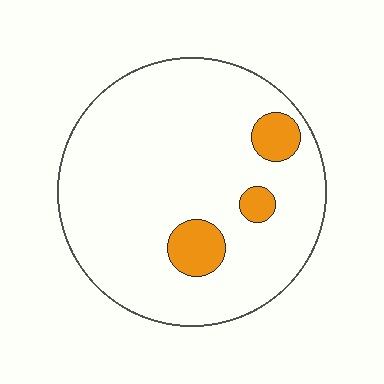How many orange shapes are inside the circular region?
3.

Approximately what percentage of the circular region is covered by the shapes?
Approximately 10%.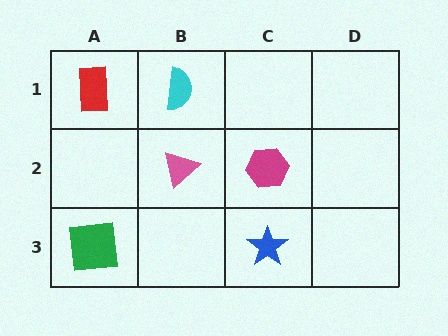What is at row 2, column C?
A magenta hexagon.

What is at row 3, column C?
A blue star.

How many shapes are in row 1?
2 shapes.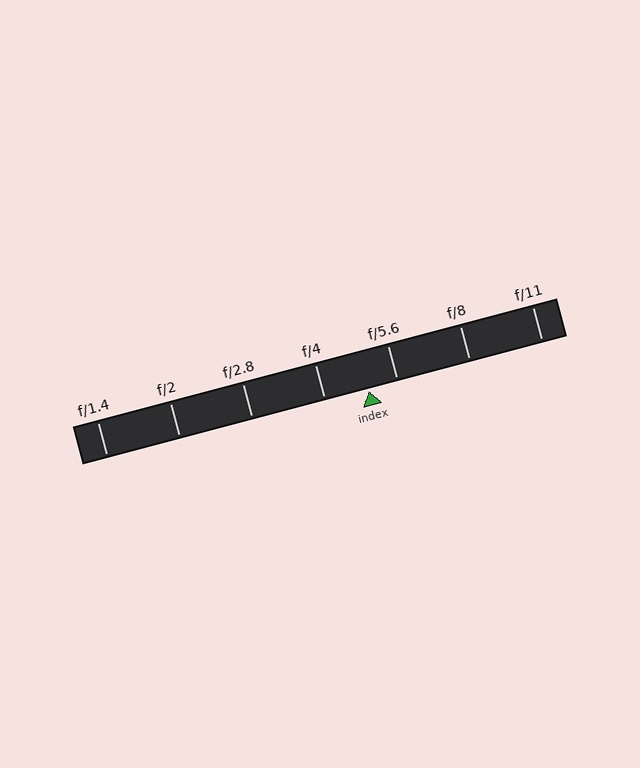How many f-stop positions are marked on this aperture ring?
There are 7 f-stop positions marked.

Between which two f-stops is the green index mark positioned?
The index mark is between f/4 and f/5.6.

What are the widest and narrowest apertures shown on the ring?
The widest aperture shown is f/1.4 and the narrowest is f/11.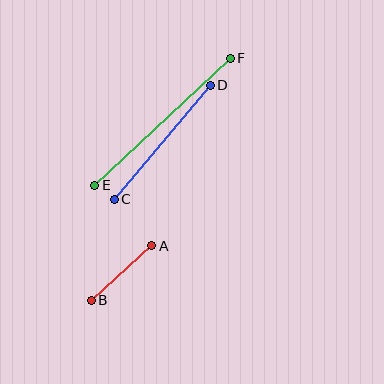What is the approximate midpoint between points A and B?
The midpoint is at approximately (121, 273) pixels.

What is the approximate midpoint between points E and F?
The midpoint is at approximately (163, 122) pixels.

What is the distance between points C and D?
The distance is approximately 149 pixels.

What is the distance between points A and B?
The distance is approximately 81 pixels.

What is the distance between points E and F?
The distance is approximately 186 pixels.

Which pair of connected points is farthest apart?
Points E and F are farthest apart.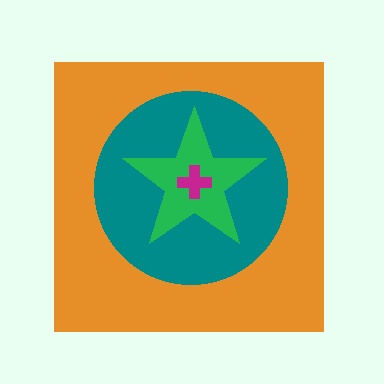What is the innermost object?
The magenta cross.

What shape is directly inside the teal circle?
The green star.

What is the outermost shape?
The orange square.